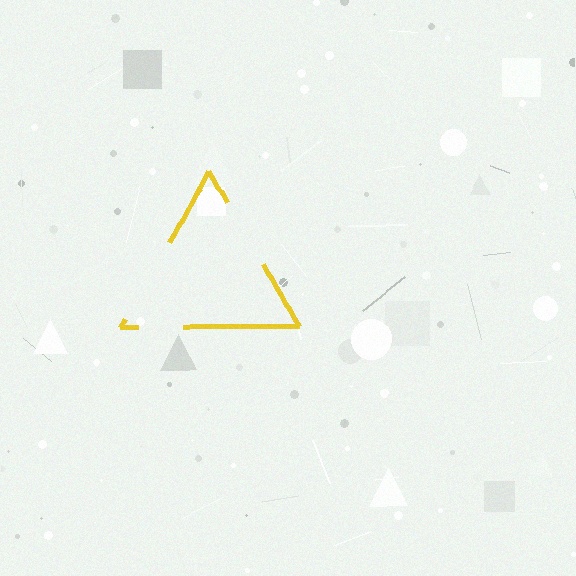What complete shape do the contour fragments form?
The contour fragments form a triangle.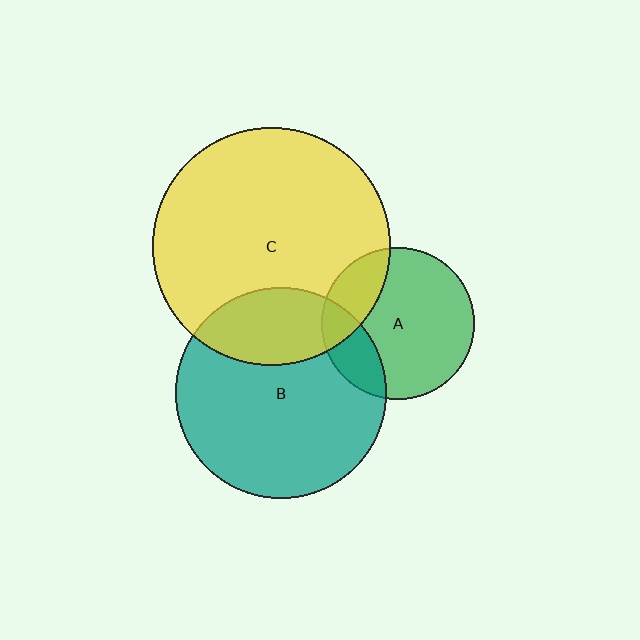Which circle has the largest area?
Circle C (yellow).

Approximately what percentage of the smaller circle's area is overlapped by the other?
Approximately 20%.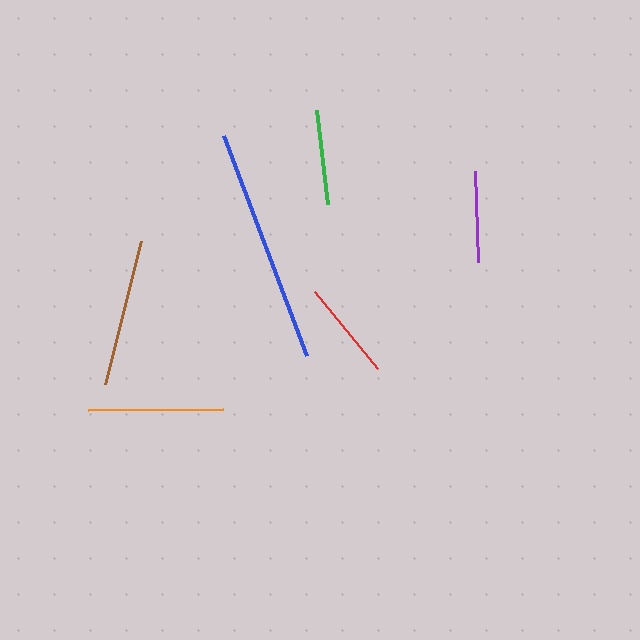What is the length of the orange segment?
The orange segment is approximately 135 pixels long.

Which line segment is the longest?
The blue line is the longest at approximately 236 pixels.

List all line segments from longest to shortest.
From longest to shortest: blue, brown, orange, red, green, purple.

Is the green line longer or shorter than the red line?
The red line is longer than the green line.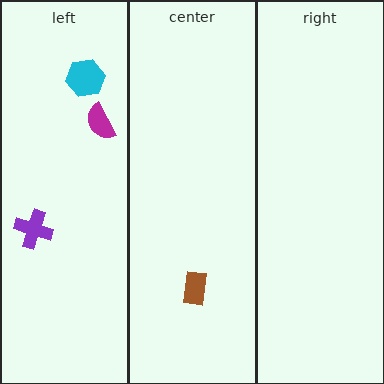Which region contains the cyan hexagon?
The left region.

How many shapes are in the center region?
1.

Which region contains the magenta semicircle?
The left region.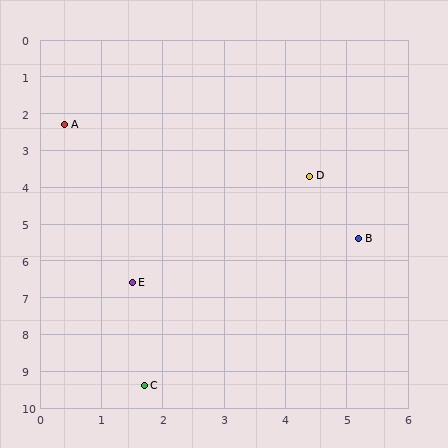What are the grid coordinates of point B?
Point B is at approximately (5.2, 5.4).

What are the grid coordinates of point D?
Point D is at approximately (4.4, 3.7).